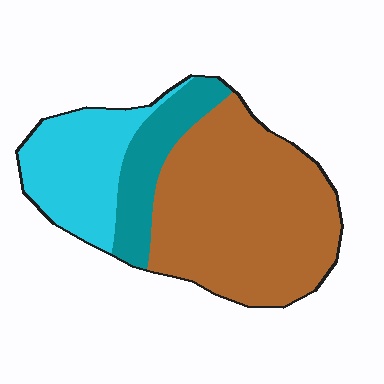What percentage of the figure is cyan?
Cyan takes up less than a quarter of the figure.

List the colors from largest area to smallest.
From largest to smallest: brown, cyan, teal.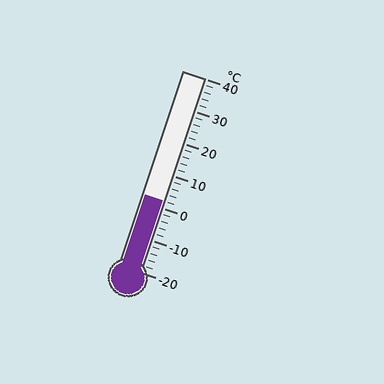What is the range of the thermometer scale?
The thermometer scale ranges from -20°C to 40°C.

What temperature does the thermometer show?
The thermometer shows approximately 2°C.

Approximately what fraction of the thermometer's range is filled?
The thermometer is filled to approximately 35% of its range.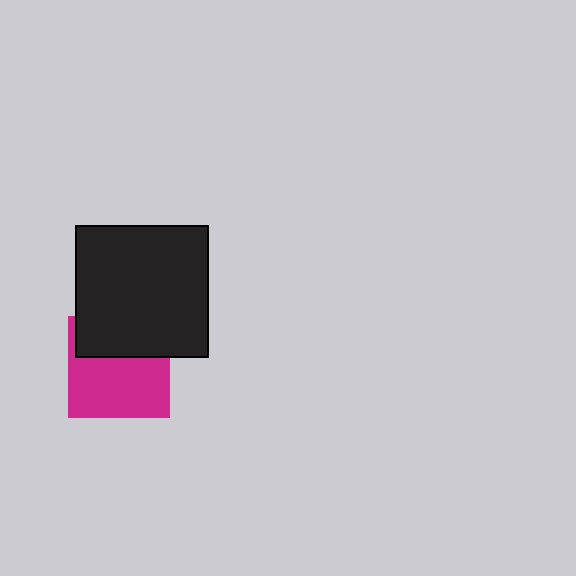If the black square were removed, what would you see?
You would see the complete magenta square.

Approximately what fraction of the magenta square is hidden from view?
Roughly 38% of the magenta square is hidden behind the black square.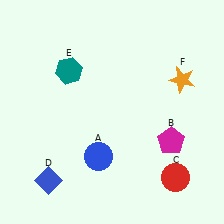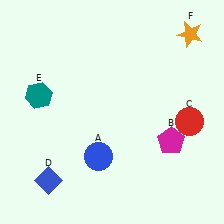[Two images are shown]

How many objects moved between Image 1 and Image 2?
3 objects moved between the two images.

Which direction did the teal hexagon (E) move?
The teal hexagon (E) moved left.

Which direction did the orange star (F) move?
The orange star (F) moved up.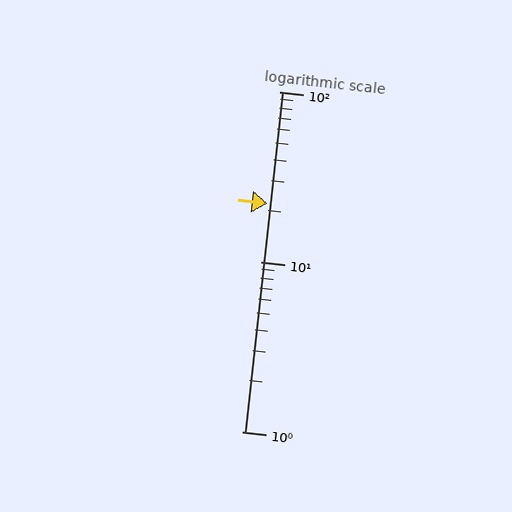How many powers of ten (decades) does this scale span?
The scale spans 2 decades, from 1 to 100.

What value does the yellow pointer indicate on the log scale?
The pointer indicates approximately 22.